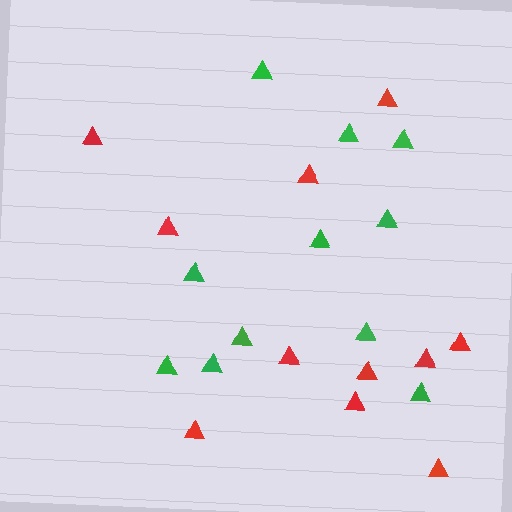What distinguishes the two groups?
There are 2 groups: one group of red triangles (11) and one group of green triangles (11).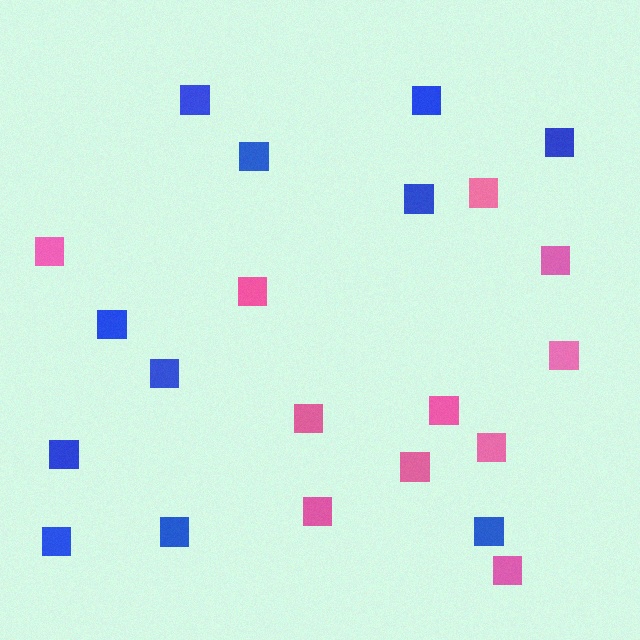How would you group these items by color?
There are 2 groups: one group of pink squares (11) and one group of blue squares (11).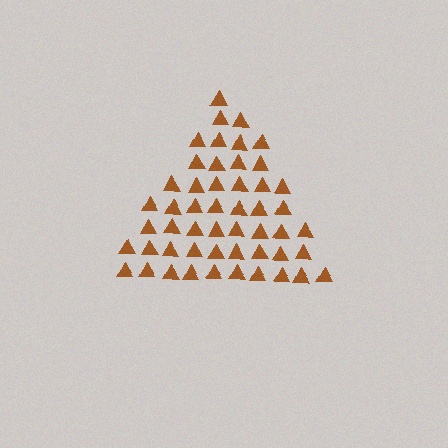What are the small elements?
The small elements are triangles.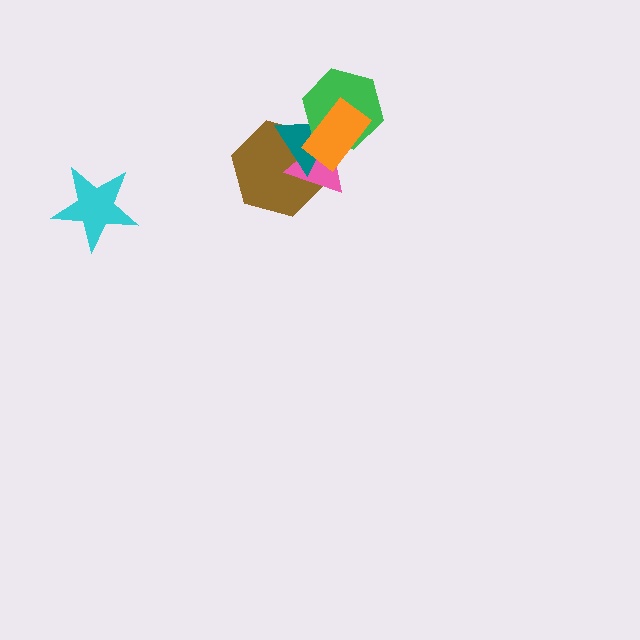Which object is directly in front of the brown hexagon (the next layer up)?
The pink triangle is directly in front of the brown hexagon.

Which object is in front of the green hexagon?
The orange rectangle is in front of the green hexagon.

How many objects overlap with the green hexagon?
3 objects overlap with the green hexagon.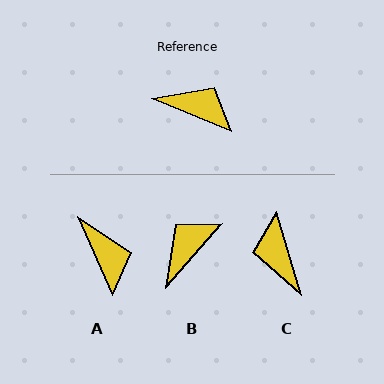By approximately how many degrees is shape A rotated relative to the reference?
Approximately 43 degrees clockwise.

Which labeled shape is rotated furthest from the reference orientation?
C, about 129 degrees away.